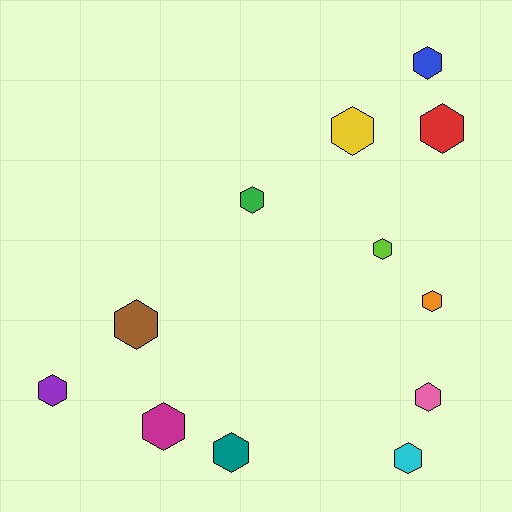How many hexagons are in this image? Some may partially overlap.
There are 12 hexagons.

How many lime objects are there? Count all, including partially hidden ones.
There is 1 lime object.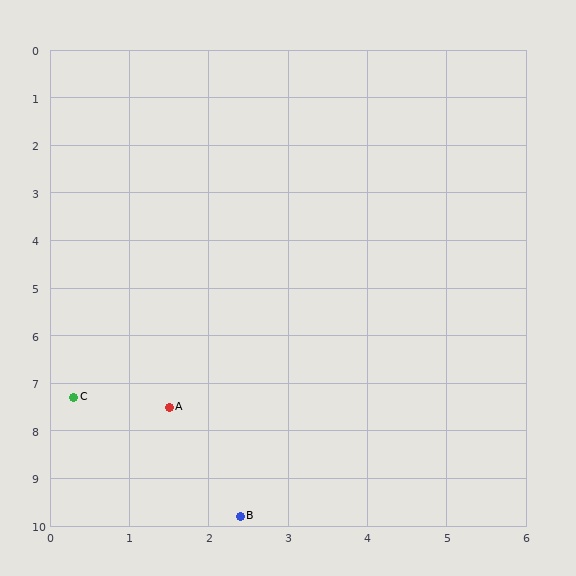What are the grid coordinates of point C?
Point C is at approximately (0.3, 7.3).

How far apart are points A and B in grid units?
Points A and B are about 2.5 grid units apart.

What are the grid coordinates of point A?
Point A is at approximately (1.5, 7.5).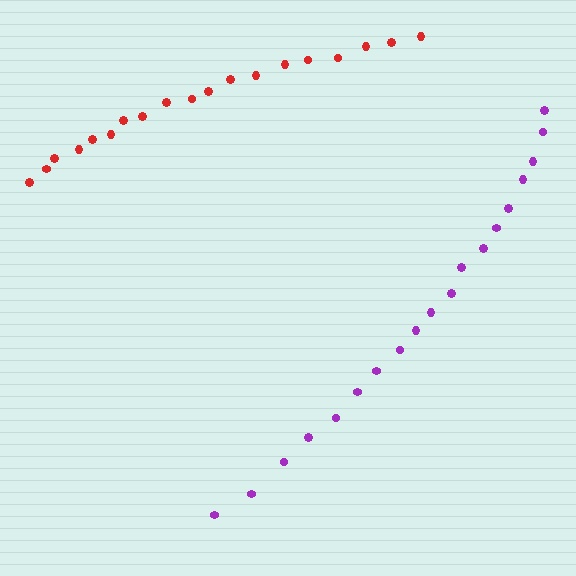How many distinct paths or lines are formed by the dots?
There are 2 distinct paths.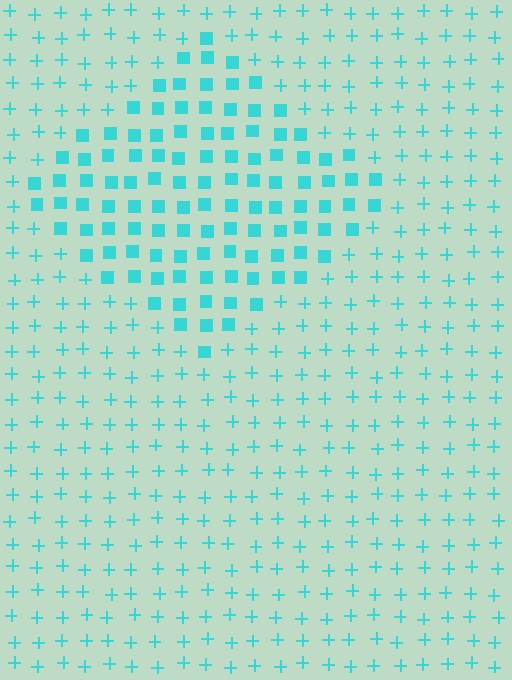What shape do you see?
I see a diamond.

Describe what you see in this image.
The image is filled with small cyan elements arranged in a uniform grid. A diamond-shaped region contains squares, while the surrounding area contains plus signs. The boundary is defined purely by the change in element shape.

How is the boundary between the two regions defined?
The boundary is defined by a change in element shape: squares inside vs. plus signs outside. All elements share the same color and spacing.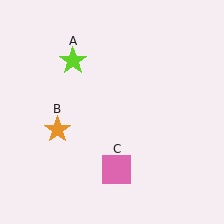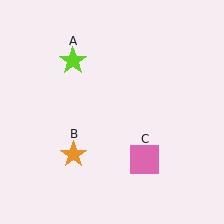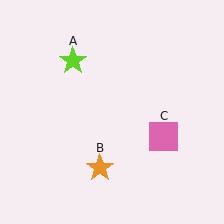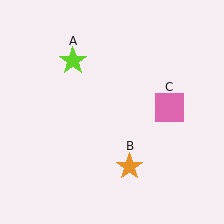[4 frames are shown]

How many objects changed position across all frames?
2 objects changed position: orange star (object B), pink square (object C).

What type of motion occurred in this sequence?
The orange star (object B), pink square (object C) rotated counterclockwise around the center of the scene.